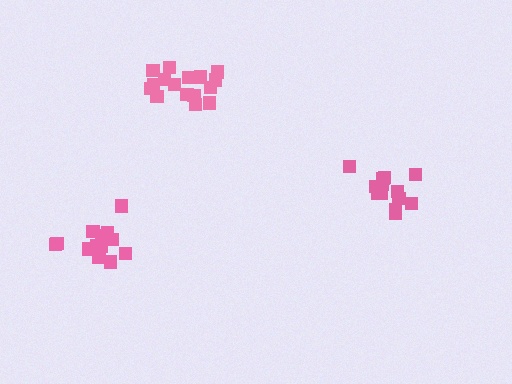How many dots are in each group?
Group 1: 13 dots, Group 2: 13 dots, Group 3: 16 dots (42 total).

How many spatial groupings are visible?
There are 3 spatial groupings.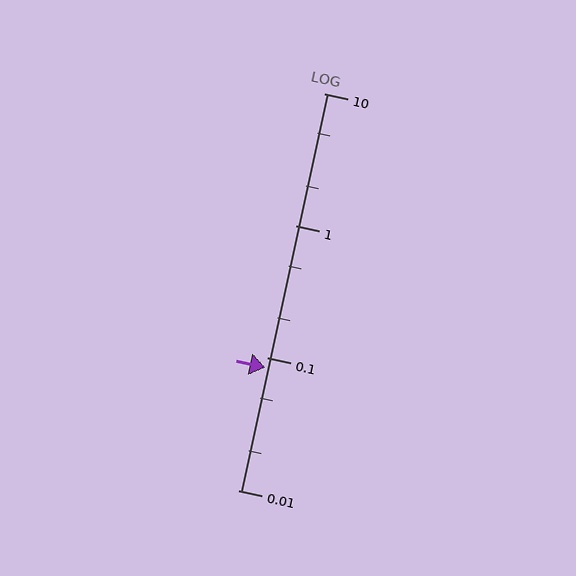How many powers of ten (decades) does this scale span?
The scale spans 3 decades, from 0.01 to 10.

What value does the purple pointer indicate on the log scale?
The pointer indicates approximately 0.085.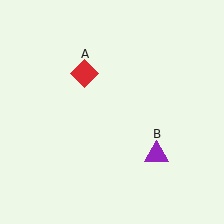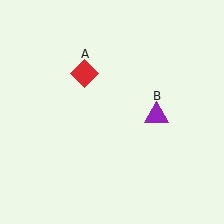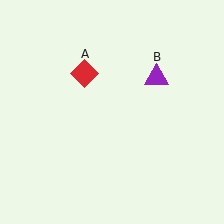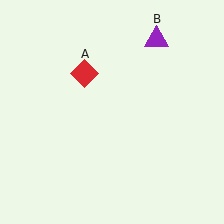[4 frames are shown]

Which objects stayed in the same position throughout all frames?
Red diamond (object A) remained stationary.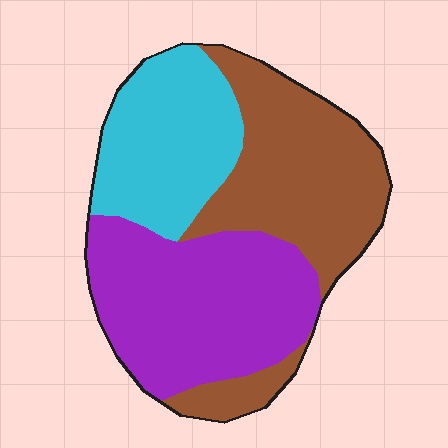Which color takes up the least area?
Cyan, at roughly 25%.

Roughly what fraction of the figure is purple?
Purple covers around 40% of the figure.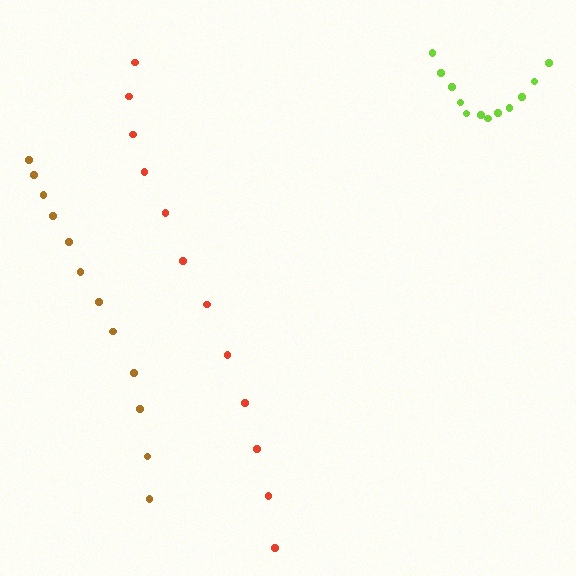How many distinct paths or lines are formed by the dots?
There are 3 distinct paths.